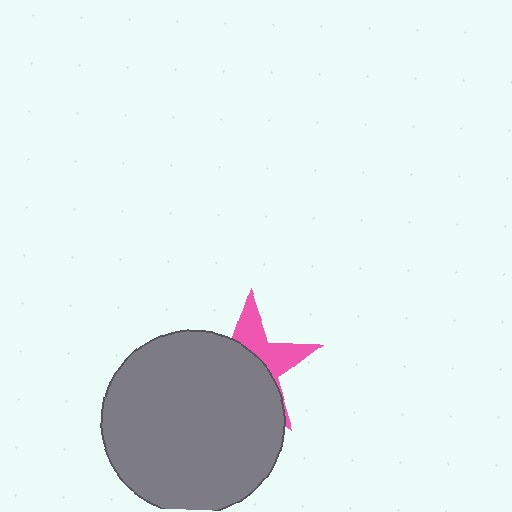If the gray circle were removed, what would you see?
You would see the complete pink star.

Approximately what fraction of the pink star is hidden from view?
Roughly 64% of the pink star is hidden behind the gray circle.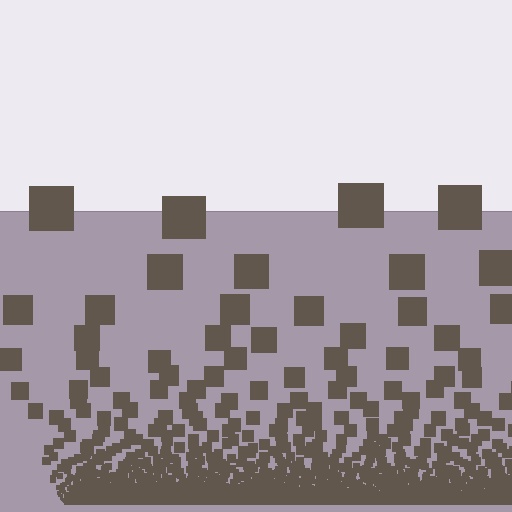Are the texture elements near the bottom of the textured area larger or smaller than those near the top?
Smaller. The gradient is inverted — elements near the bottom are smaller and denser.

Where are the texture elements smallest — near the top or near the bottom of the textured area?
Near the bottom.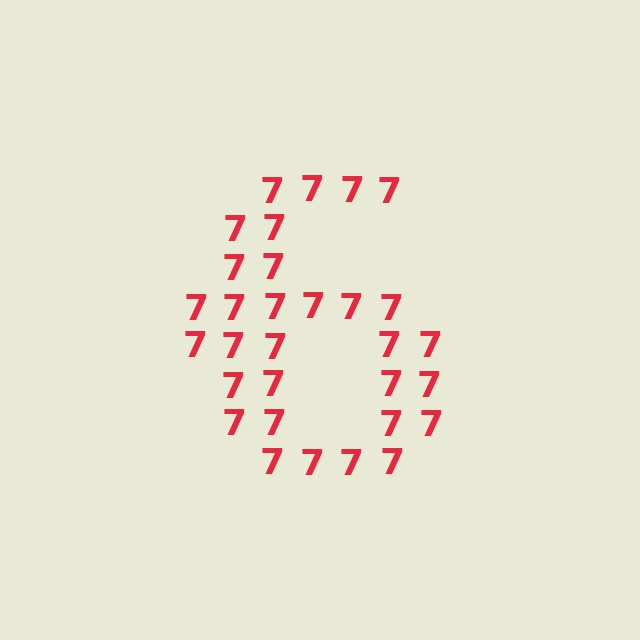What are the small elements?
The small elements are digit 7's.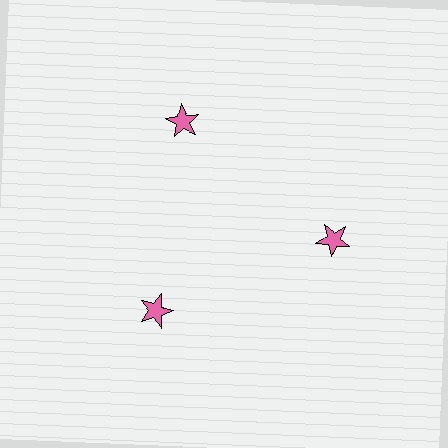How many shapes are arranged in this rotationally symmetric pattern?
There are 3 shapes, arranged in 3 groups of 1.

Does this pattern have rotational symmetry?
Yes, this pattern has 3-fold rotational symmetry. It looks the same after rotating 120 degrees around the center.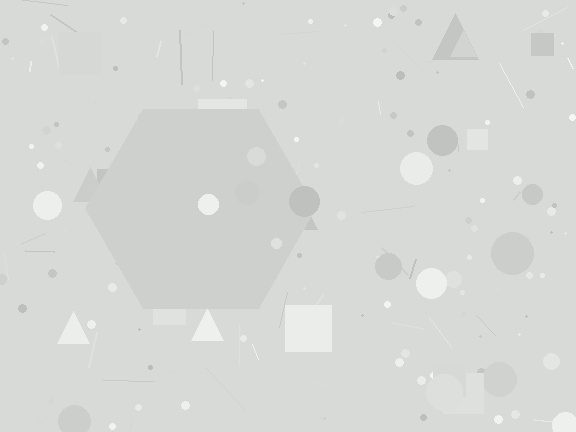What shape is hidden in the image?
A hexagon is hidden in the image.